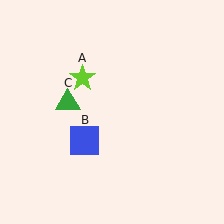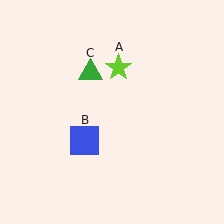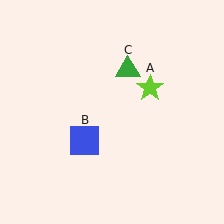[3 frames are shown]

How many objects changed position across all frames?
2 objects changed position: lime star (object A), green triangle (object C).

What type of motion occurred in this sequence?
The lime star (object A), green triangle (object C) rotated clockwise around the center of the scene.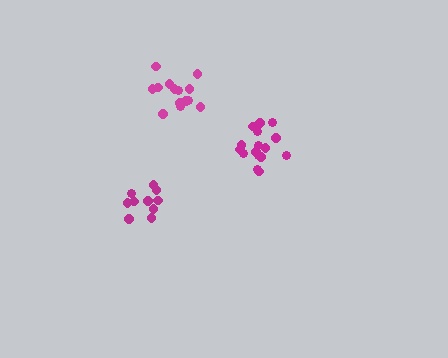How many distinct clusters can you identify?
There are 3 distinct clusters.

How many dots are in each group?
Group 1: 10 dots, Group 2: 16 dots, Group 3: 14 dots (40 total).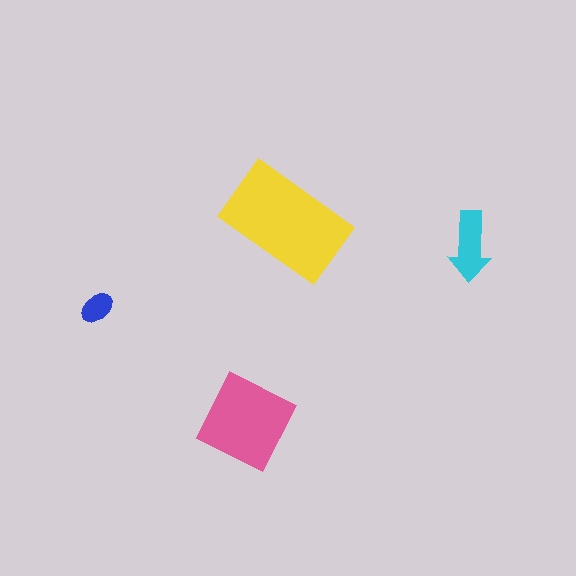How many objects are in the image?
There are 4 objects in the image.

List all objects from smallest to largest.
The blue ellipse, the cyan arrow, the pink diamond, the yellow rectangle.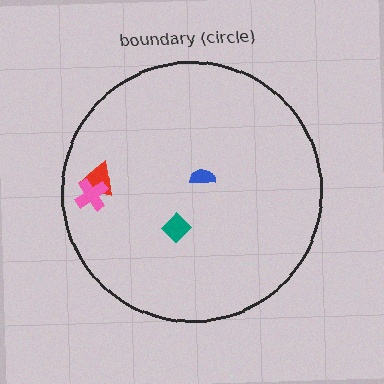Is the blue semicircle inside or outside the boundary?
Inside.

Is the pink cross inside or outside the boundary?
Inside.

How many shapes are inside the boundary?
4 inside, 0 outside.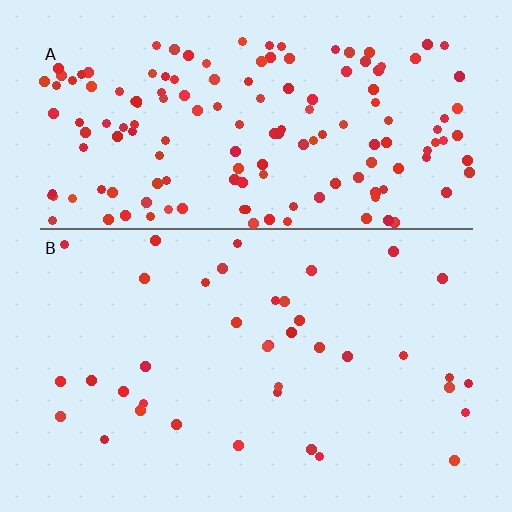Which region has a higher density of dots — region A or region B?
A (the top).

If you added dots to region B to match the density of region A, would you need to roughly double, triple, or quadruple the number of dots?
Approximately quadruple.